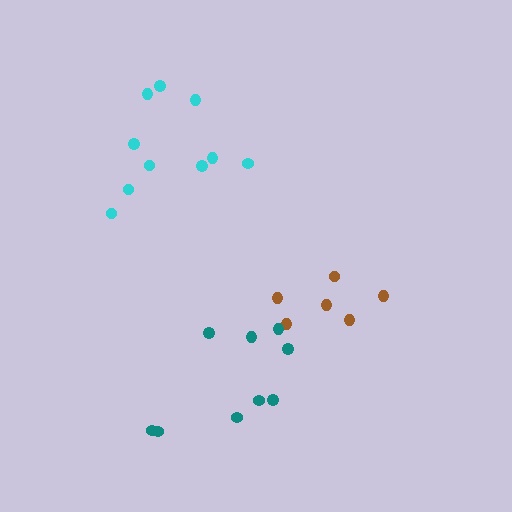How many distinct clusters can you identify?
There are 3 distinct clusters.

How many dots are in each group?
Group 1: 6 dots, Group 2: 9 dots, Group 3: 10 dots (25 total).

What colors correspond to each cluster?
The clusters are colored: brown, teal, cyan.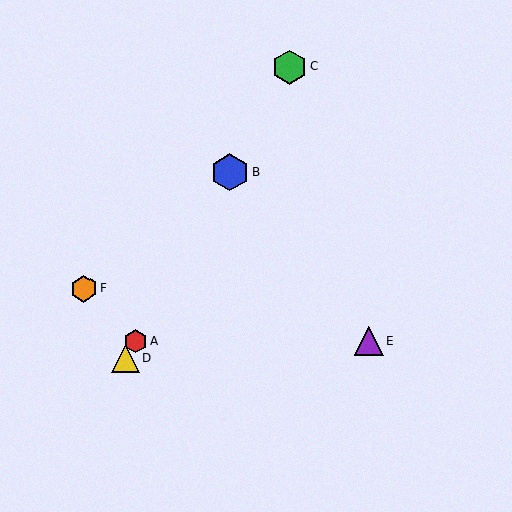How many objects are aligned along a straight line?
4 objects (A, B, C, D) are aligned along a straight line.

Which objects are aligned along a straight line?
Objects A, B, C, D are aligned along a straight line.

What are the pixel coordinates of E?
Object E is at (369, 341).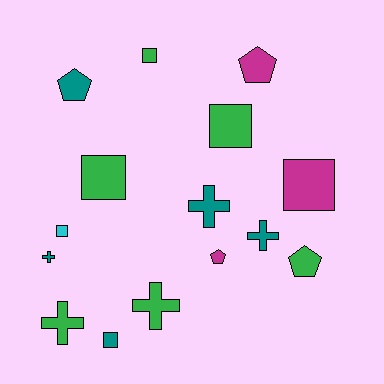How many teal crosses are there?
There are 3 teal crosses.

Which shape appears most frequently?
Square, with 6 objects.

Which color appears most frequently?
Green, with 6 objects.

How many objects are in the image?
There are 15 objects.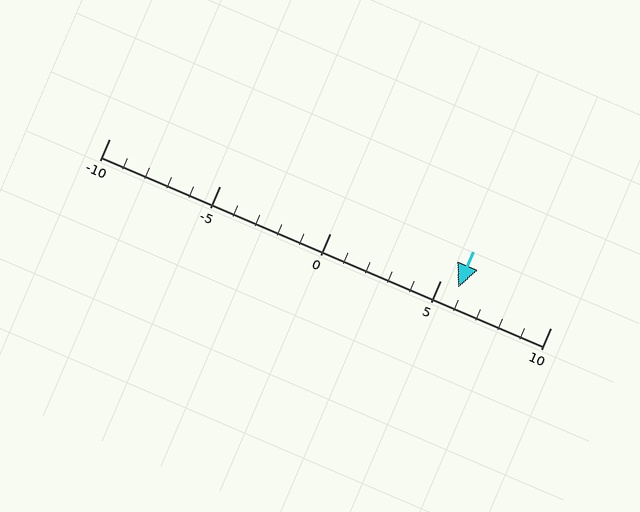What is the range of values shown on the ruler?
The ruler shows values from -10 to 10.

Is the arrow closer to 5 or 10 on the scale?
The arrow is closer to 5.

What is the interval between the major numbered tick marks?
The major tick marks are spaced 5 units apart.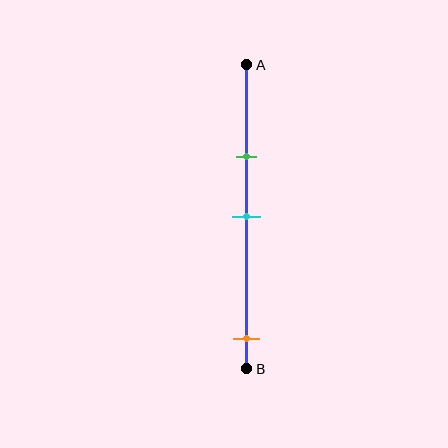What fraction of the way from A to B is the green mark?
The green mark is approximately 30% (0.3) of the way from A to B.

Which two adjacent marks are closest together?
The green and cyan marks are the closest adjacent pair.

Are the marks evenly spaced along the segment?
No, the marks are not evenly spaced.